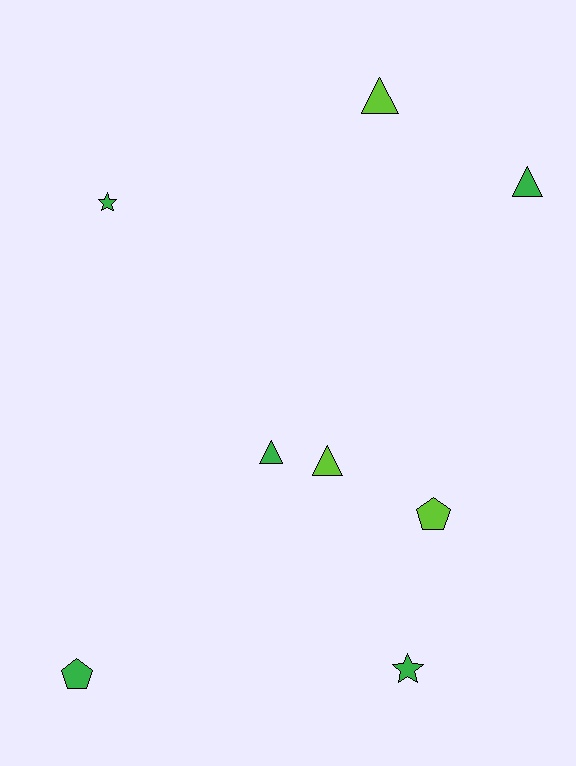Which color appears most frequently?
Green, with 5 objects.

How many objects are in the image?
There are 8 objects.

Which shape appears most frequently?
Triangle, with 4 objects.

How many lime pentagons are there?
There is 1 lime pentagon.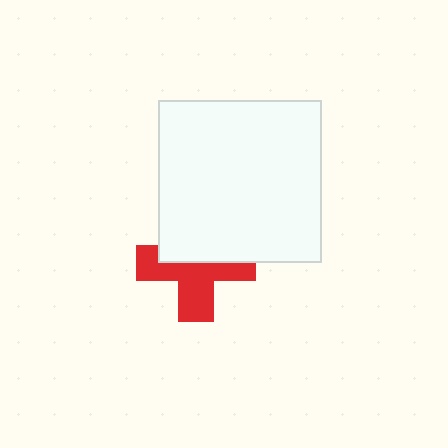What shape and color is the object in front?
The object in front is a white square.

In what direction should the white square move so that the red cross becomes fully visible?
The white square should move up. That is the shortest direction to clear the overlap and leave the red cross fully visible.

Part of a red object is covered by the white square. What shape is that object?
It is a cross.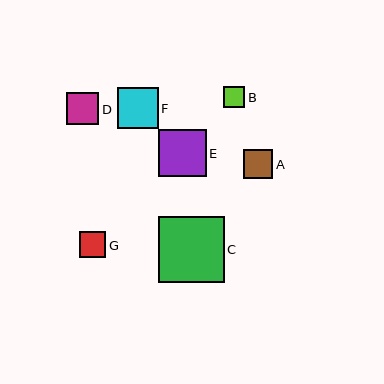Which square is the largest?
Square C is the largest with a size of approximately 66 pixels.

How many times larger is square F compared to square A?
Square F is approximately 1.4 times the size of square A.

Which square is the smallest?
Square B is the smallest with a size of approximately 21 pixels.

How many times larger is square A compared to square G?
Square A is approximately 1.1 times the size of square G.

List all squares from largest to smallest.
From largest to smallest: C, E, F, D, A, G, B.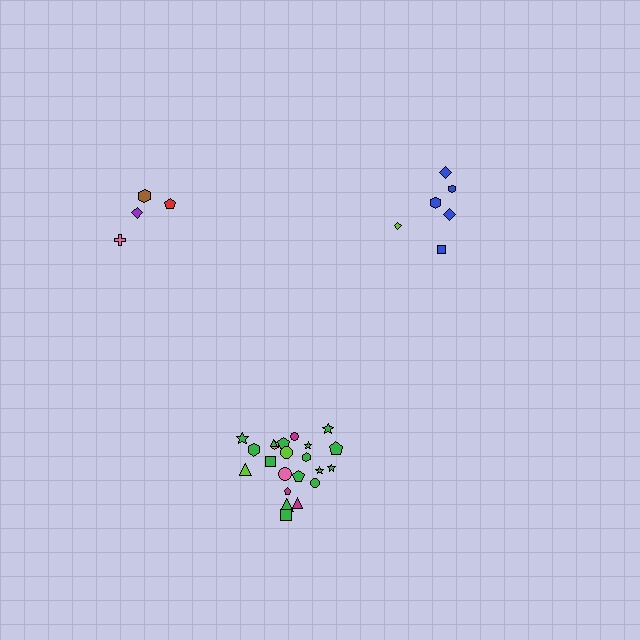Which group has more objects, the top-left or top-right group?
The top-right group.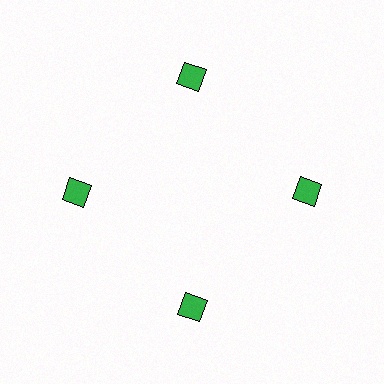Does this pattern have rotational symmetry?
Yes, this pattern has 4-fold rotational symmetry. It looks the same after rotating 90 degrees around the center.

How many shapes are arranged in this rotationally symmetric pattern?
There are 4 shapes, arranged in 4 groups of 1.